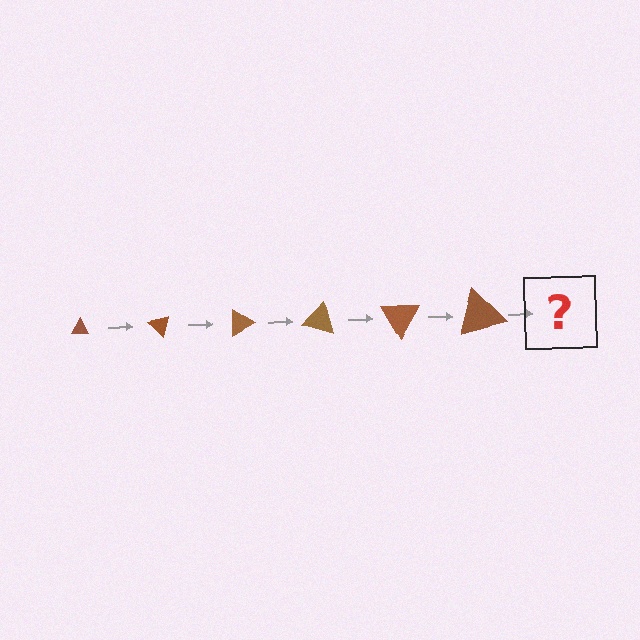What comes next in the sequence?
The next element should be a triangle, larger than the previous one and rotated 270 degrees from the start.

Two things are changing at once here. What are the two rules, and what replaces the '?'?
The two rules are that the triangle grows larger each step and it rotates 45 degrees each step. The '?' should be a triangle, larger than the previous one and rotated 270 degrees from the start.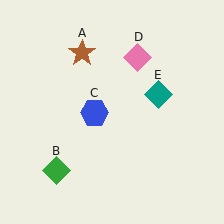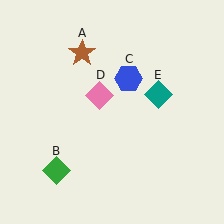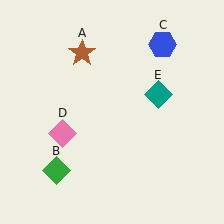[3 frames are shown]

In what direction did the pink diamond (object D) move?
The pink diamond (object D) moved down and to the left.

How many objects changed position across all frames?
2 objects changed position: blue hexagon (object C), pink diamond (object D).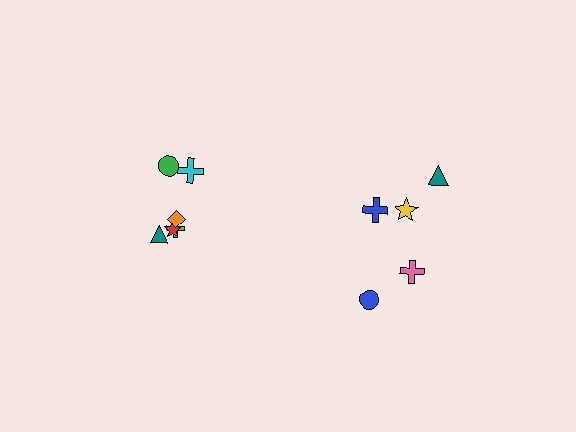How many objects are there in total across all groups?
There are 12 objects.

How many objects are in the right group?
There are 5 objects.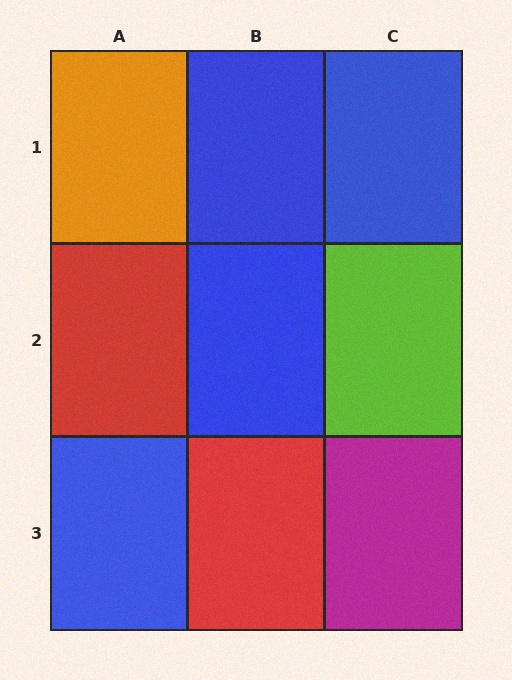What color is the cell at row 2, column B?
Blue.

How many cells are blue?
4 cells are blue.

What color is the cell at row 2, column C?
Lime.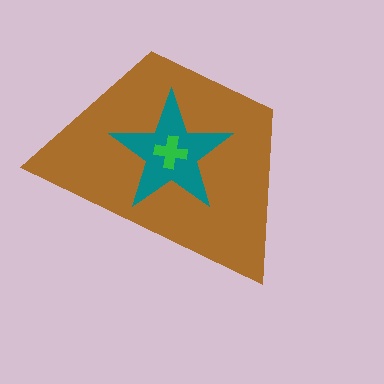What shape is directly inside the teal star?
The green cross.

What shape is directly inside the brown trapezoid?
The teal star.